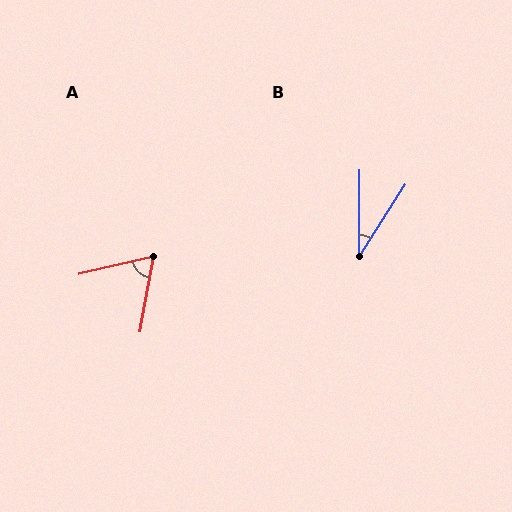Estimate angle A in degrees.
Approximately 66 degrees.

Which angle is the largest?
A, at approximately 66 degrees.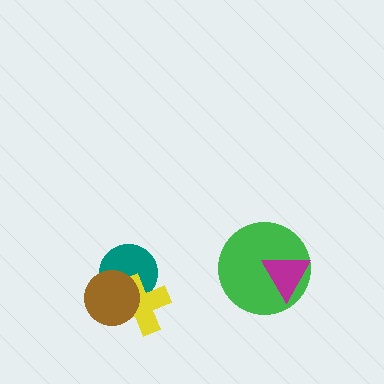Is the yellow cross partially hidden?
Yes, it is partially covered by another shape.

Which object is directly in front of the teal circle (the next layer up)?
The yellow cross is directly in front of the teal circle.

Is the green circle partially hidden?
Yes, it is partially covered by another shape.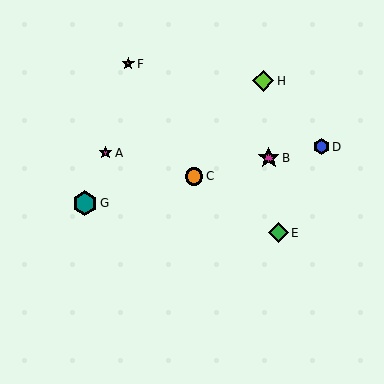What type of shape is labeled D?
Shape D is a blue hexagon.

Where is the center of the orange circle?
The center of the orange circle is at (194, 176).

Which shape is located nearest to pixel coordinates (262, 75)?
The lime diamond (labeled H) at (263, 81) is nearest to that location.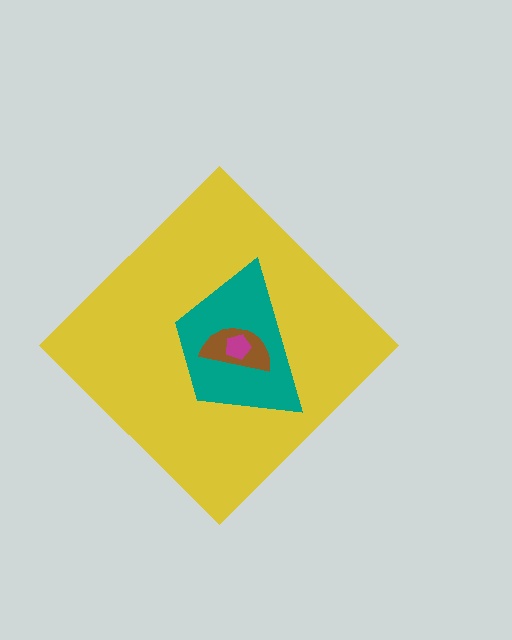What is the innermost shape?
The magenta pentagon.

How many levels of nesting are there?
4.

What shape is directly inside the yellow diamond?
The teal trapezoid.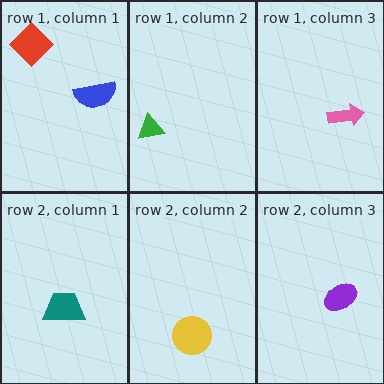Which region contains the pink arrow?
The row 1, column 3 region.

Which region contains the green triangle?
The row 1, column 2 region.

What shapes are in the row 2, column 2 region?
The yellow circle.